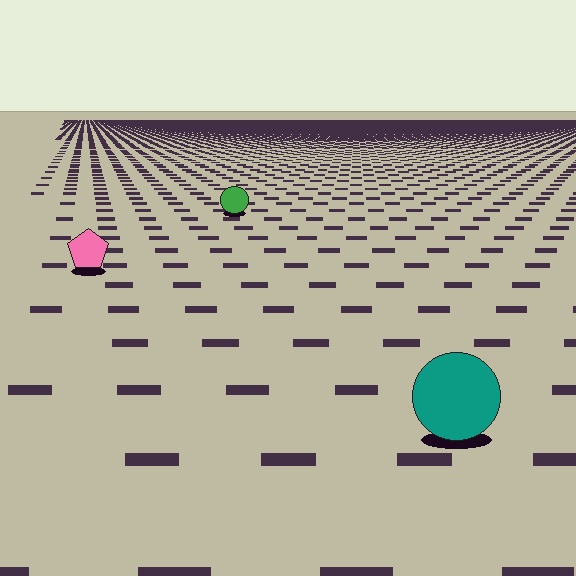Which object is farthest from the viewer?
The green circle is farthest from the viewer. It appears smaller and the ground texture around it is denser.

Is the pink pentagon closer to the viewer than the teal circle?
No. The teal circle is closer — you can tell from the texture gradient: the ground texture is coarser near it.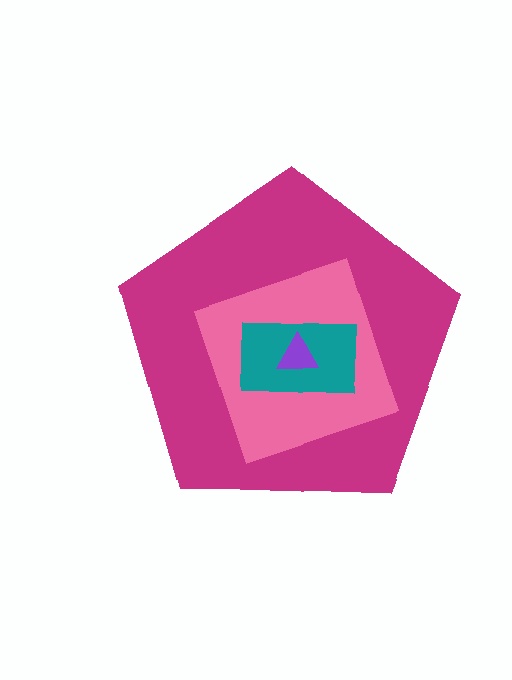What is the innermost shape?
The purple triangle.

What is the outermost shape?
The magenta pentagon.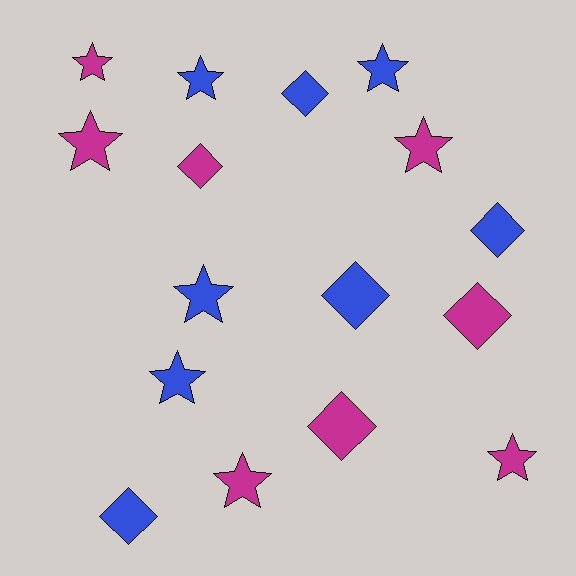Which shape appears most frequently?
Star, with 9 objects.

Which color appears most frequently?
Blue, with 8 objects.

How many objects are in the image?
There are 16 objects.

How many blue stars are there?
There are 4 blue stars.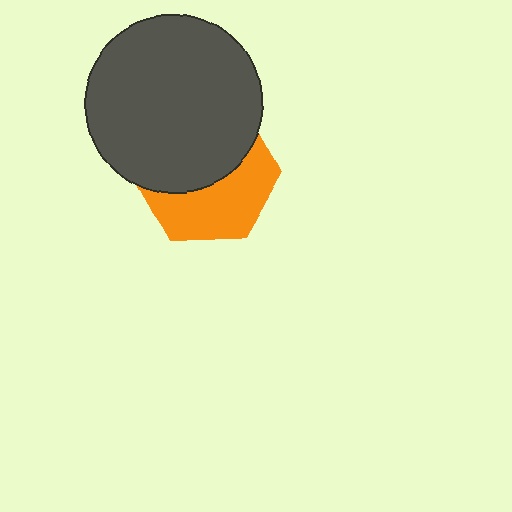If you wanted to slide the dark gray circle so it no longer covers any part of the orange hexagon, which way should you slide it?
Slide it up — that is the most direct way to separate the two shapes.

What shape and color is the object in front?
The object in front is a dark gray circle.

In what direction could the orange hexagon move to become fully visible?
The orange hexagon could move down. That would shift it out from behind the dark gray circle entirely.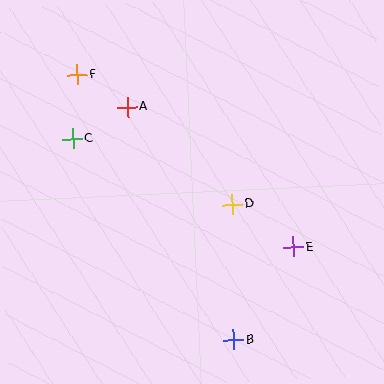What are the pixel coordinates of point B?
Point B is at (234, 340).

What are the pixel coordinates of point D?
Point D is at (232, 204).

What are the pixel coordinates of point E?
Point E is at (293, 247).